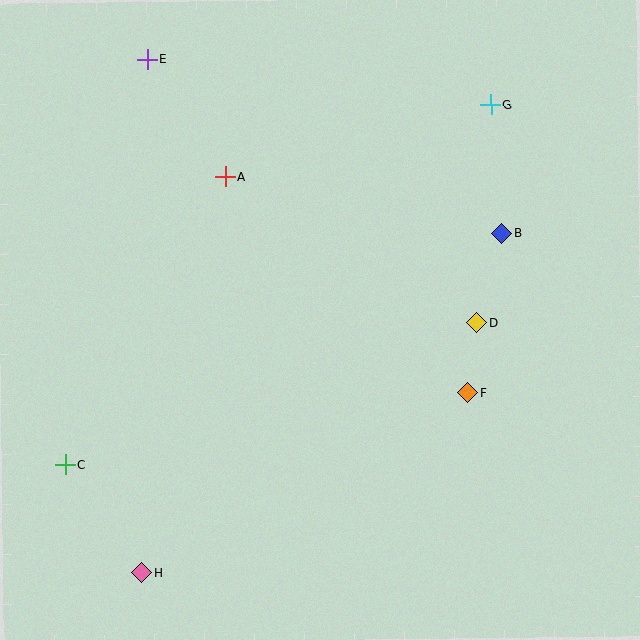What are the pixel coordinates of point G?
Point G is at (491, 105).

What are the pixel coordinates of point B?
Point B is at (502, 233).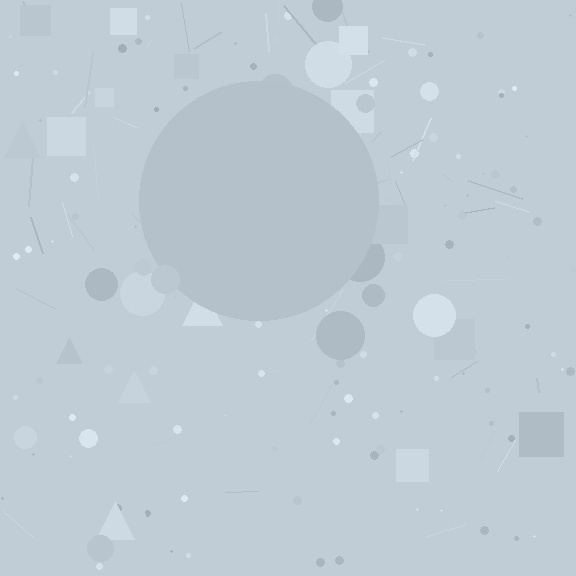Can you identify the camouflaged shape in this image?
The camouflaged shape is a circle.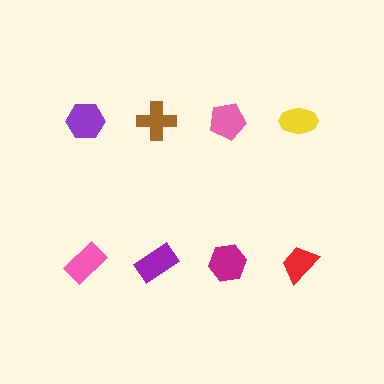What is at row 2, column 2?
A purple rectangle.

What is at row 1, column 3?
A pink pentagon.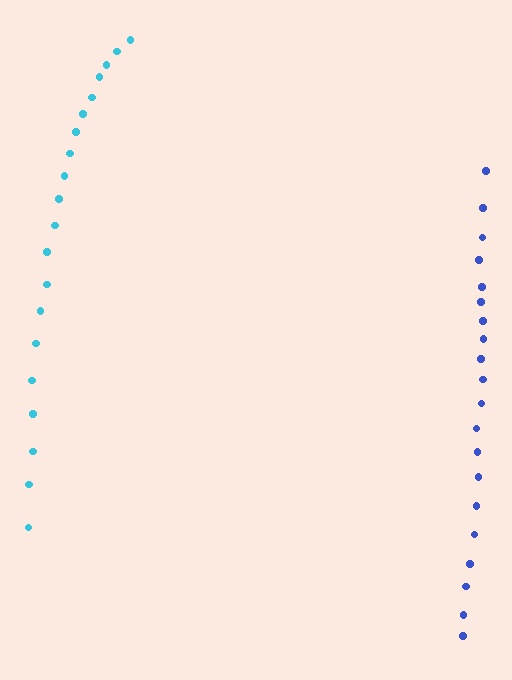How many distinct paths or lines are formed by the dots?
There are 2 distinct paths.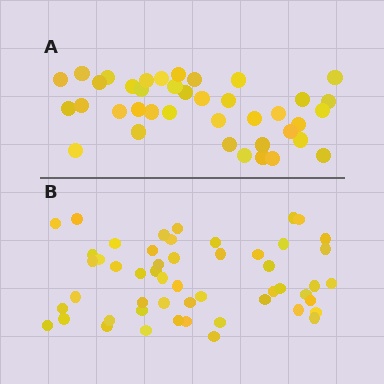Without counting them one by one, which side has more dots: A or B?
Region B (the bottom region) has more dots.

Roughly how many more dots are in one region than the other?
Region B has approximately 15 more dots than region A.